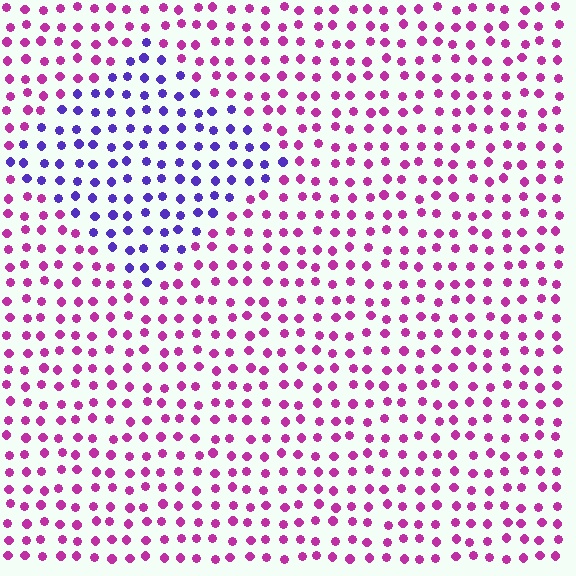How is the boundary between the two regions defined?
The boundary is defined purely by a slight shift in hue (about 56 degrees). Spacing, size, and orientation are identical on both sides.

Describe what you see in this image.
The image is filled with small magenta elements in a uniform arrangement. A diamond-shaped region is visible where the elements are tinted to a slightly different hue, forming a subtle color boundary.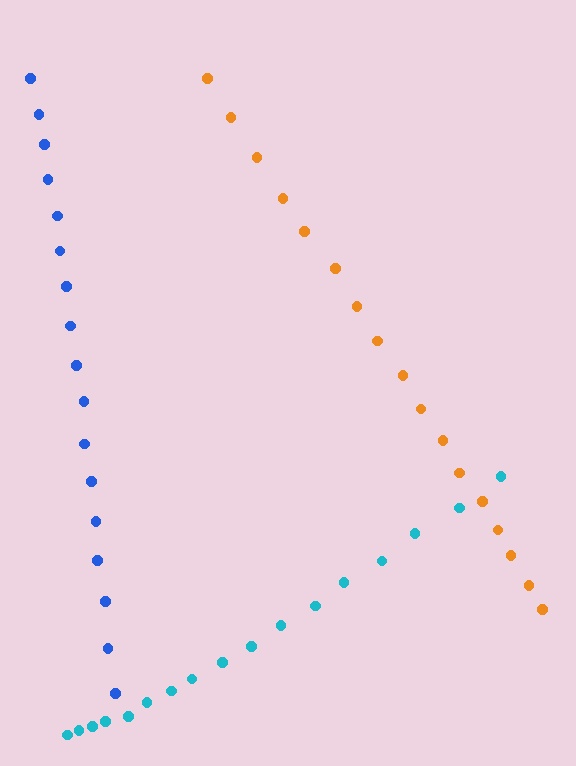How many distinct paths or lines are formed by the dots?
There are 3 distinct paths.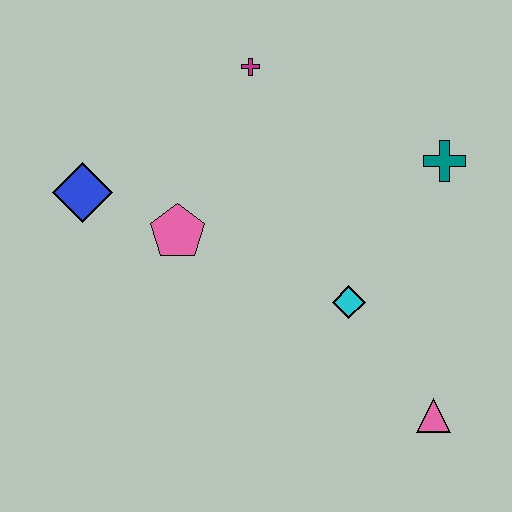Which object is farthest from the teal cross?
The blue diamond is farthest from the teal cross.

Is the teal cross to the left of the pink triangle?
No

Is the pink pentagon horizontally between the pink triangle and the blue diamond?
Yes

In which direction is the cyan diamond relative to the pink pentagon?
The cyan diamond is to the right of the pink pentagon.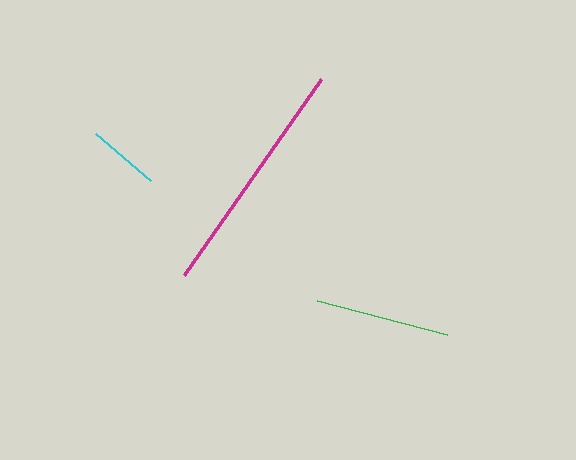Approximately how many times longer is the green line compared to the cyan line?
The green line is approximately 1.9 times the length of the cyan line.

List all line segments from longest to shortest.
From longest to shortest: magenta, green, cyan.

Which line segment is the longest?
The magenta line is the longest at approximately 239 pixels.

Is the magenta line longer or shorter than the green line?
The magenta line is longer than the green line.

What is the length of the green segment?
The green segment is approximately 135 pixels long.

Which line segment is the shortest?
The cyan line is the shortest at approximately 73 pixels.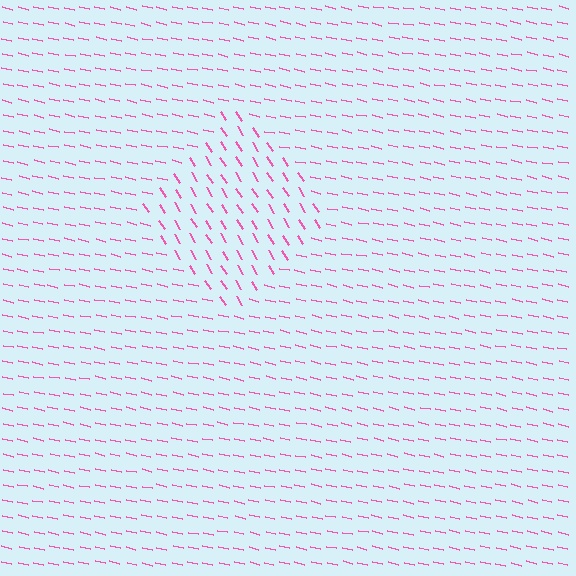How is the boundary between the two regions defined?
The boundary is defined purely by a change in line orientation (approximately 45 degrees difference). All lines are the same color and thickness.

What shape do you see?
I see a diamond.